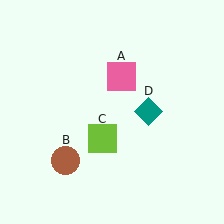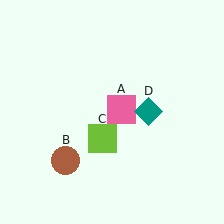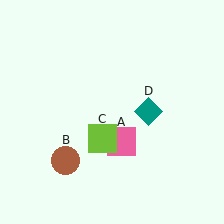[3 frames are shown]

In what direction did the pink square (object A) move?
The pink square (object A) moved down.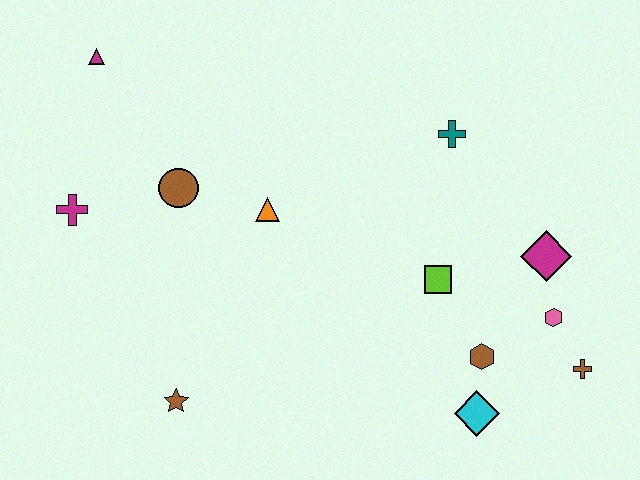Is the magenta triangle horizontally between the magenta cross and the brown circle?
Yes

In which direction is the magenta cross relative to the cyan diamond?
The magenta cross is to the left of the cyan diamond.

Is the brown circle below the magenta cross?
No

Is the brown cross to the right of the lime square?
Yes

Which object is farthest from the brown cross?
The magenta triangle is farthest from the brown cross.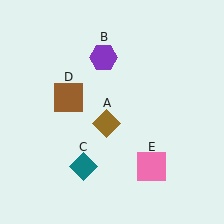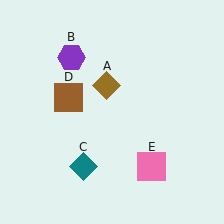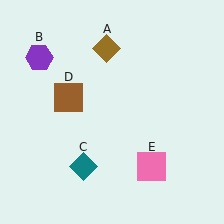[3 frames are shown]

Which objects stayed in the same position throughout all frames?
Teal diamond (object C) and brown square (object D) and pink square (object E) remained stationary.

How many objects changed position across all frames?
2 objects changed position: brown diamond (object A), purple hexagon (object B).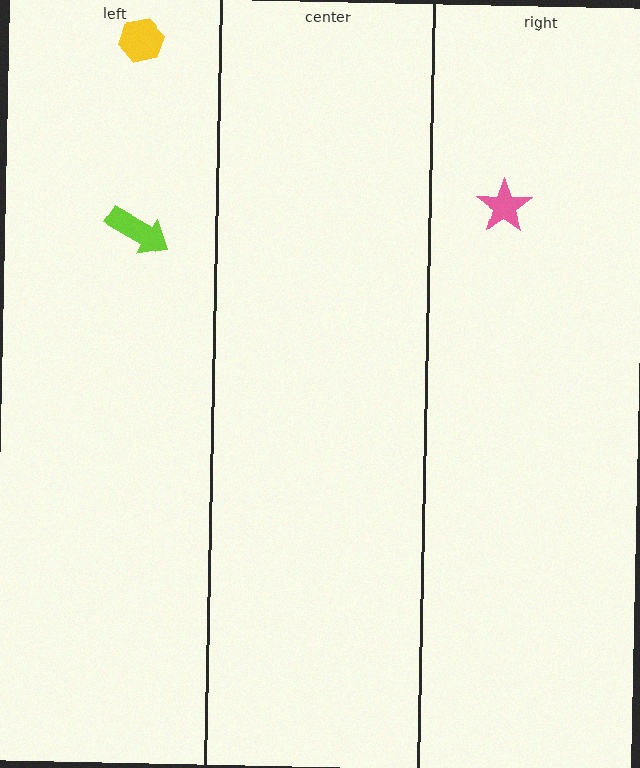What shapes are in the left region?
The lime arrow, the yellow hexagon.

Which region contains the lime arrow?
The left region.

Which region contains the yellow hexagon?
The left region.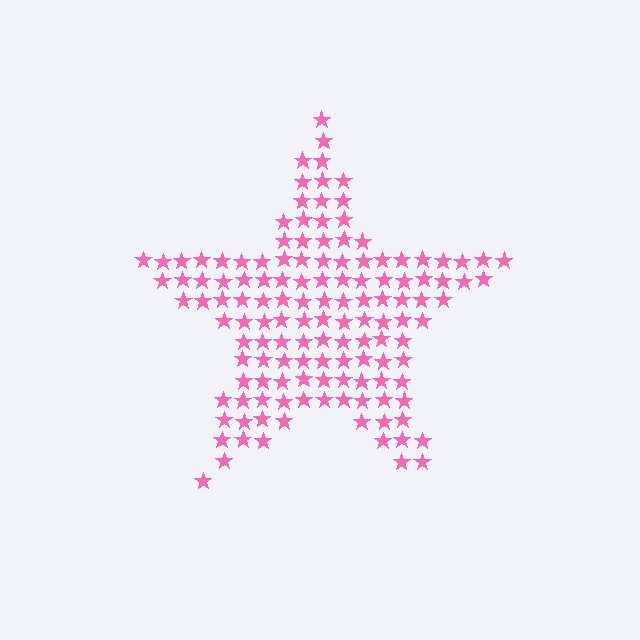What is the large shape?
The large shape is a star.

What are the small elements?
The small elements are stars.